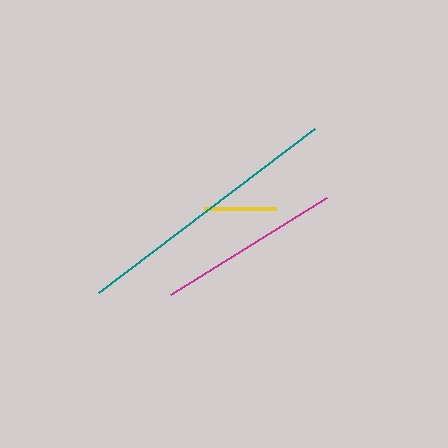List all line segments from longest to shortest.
From longest to shortest: teal, magenta, yellow.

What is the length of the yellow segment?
The yellow segment is approximately 72 pixels long.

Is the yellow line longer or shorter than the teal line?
The teal line is longer than the yellow line.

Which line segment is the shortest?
The yellow line is the shortest at approximately 72 pixels.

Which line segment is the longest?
The teal line is the longest at approximately 272 pixels.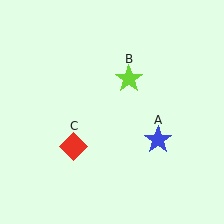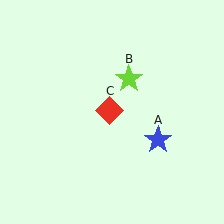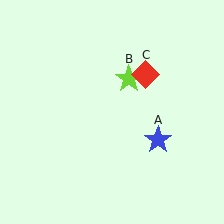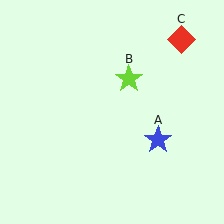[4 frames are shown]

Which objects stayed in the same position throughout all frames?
Blue star (object A) and lime star (object B) remained stationary.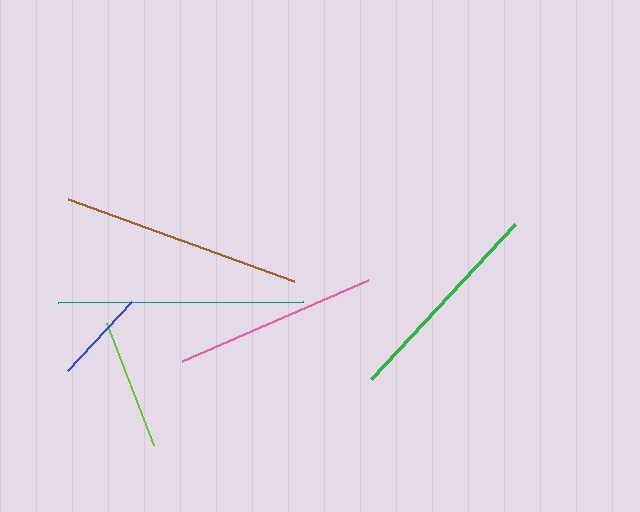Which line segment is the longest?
The teal line is the longest at approximately 245 pixels.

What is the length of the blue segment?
The blue segment is approximately 94 pixels long.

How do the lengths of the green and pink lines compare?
The green and pink lines are approximately the same length.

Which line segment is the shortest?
The blue line is the shortest at approximately 94 pixels.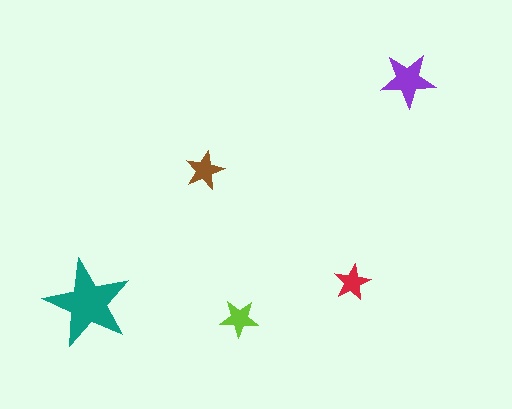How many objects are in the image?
There are 5 objects in the image.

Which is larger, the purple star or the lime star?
The purple one.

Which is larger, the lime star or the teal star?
The teal one.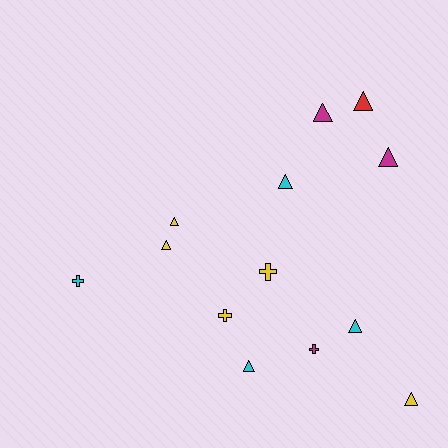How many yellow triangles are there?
There are 3 yellow triangles.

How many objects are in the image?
There are 13 objects.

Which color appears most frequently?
Yellow, with 5 objects.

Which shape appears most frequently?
Triangle, with 9 objects.